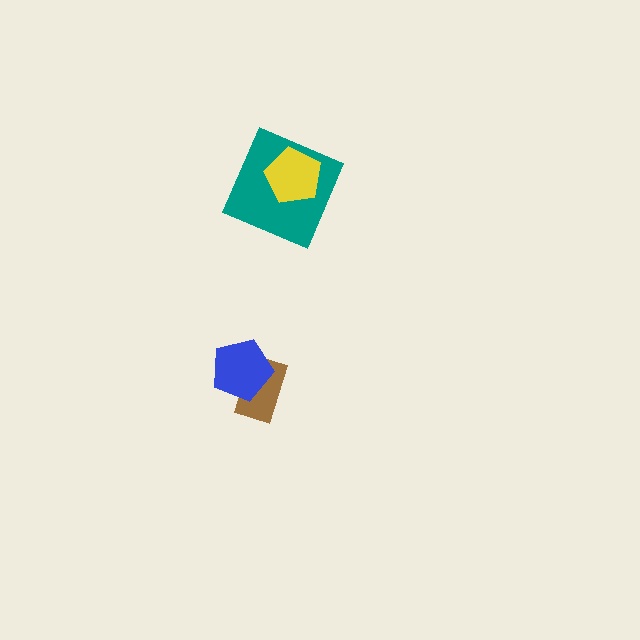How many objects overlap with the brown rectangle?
1 object overlaps with the brown rectangle.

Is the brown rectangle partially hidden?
Yes, it is partially covered by another shape.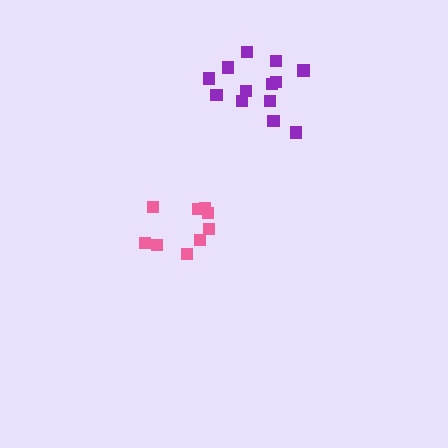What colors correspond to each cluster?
The clusters are colored: purple, pink.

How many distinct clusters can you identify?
There are 2 distinct clusters.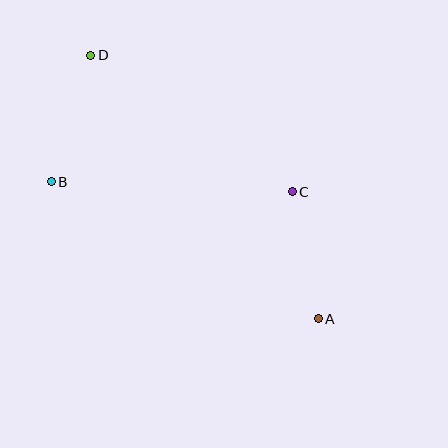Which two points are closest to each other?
Points A and C are closest to each other.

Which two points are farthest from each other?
Points A and D are farthest from each other.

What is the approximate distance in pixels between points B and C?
The distance between B and C is approximately 241 pixels.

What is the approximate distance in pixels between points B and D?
The distance between B and D is approximately 132 pixels.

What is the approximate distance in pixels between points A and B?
The distance between A and B is approximately 300 pixels.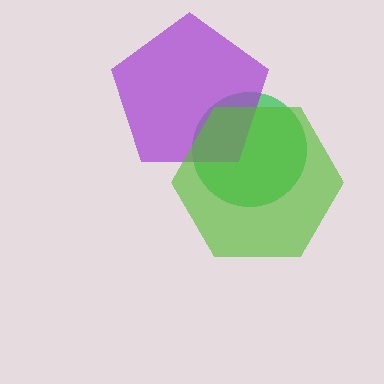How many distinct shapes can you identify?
There are 3 distinct shapes: a green circle, a purple pentagon, a lime hexagon.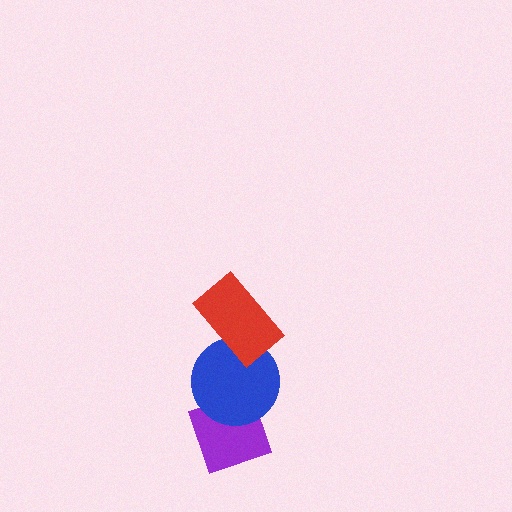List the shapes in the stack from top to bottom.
From top to bottom: the red rectangle, the blue circle, the purple diamond.